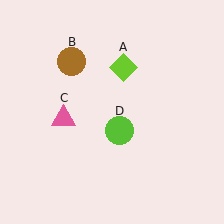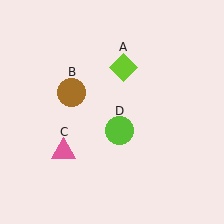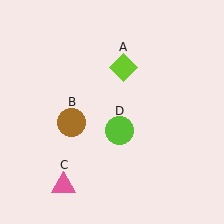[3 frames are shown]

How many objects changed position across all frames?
2 objects changed position: brown circle (object B), pink triangle (object C).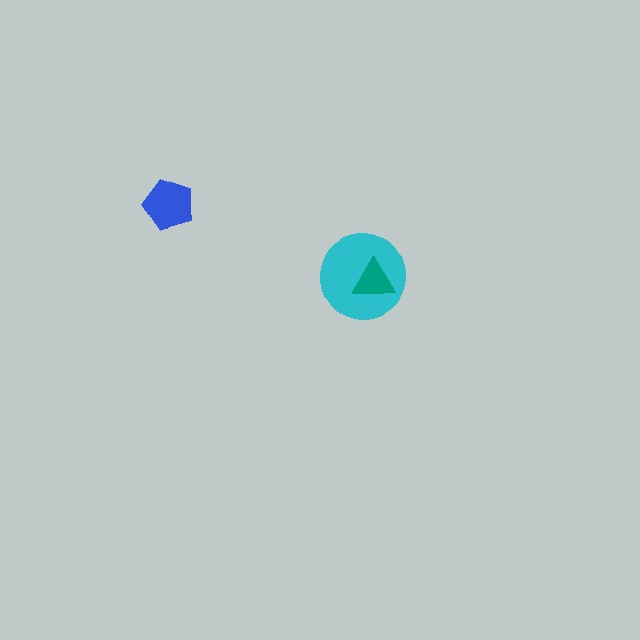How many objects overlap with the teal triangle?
1 object overlaps with the teal triangle.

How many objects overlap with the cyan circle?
1 object overlaps with the cyan circle.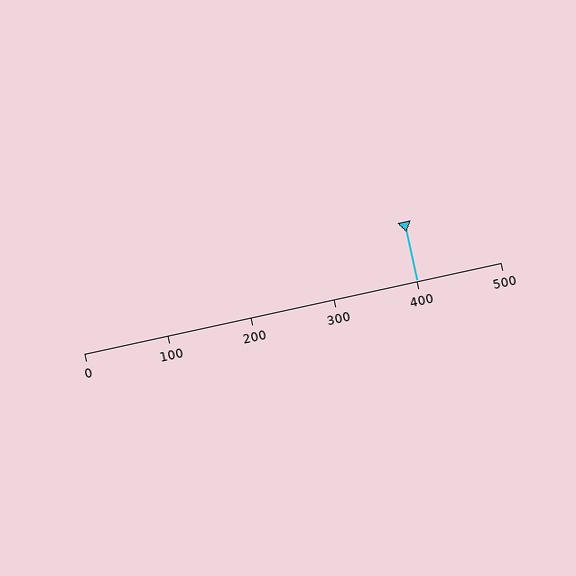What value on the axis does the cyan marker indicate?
The marker indicates approximately 400.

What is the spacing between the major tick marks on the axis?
The major ticks are spaced 100 apart.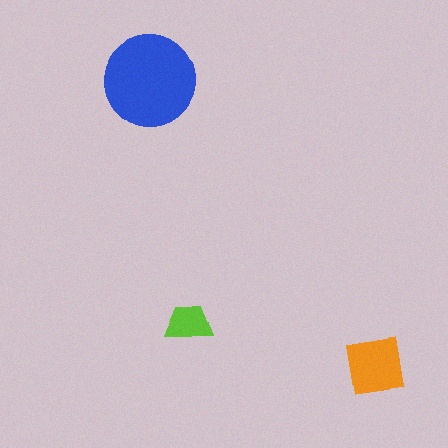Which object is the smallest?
The lime trapezoid.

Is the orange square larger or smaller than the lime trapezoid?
Larger.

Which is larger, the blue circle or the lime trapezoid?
The blue circle.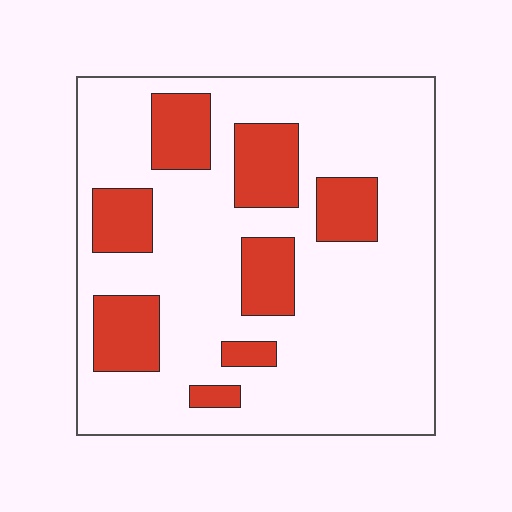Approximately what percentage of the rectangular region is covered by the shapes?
Approximately 25%.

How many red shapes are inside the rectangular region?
8.